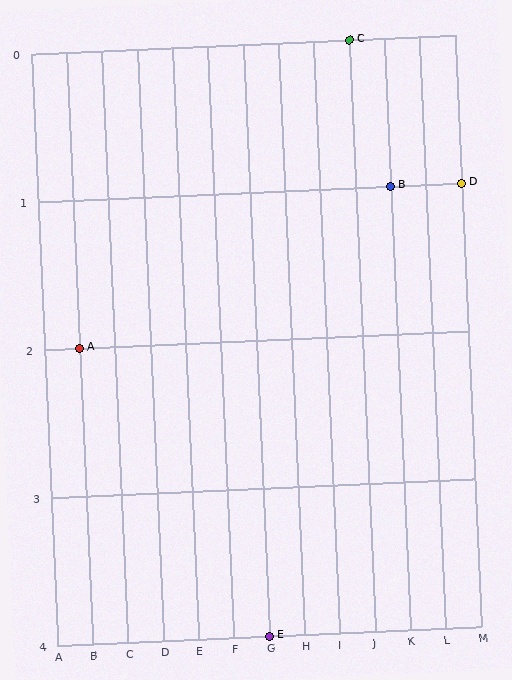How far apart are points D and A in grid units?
Points D and A are 11 columns and 1 row apart (about 11.0 grid units diagonally).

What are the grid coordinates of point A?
Point A is at grid coordinates (B, 2).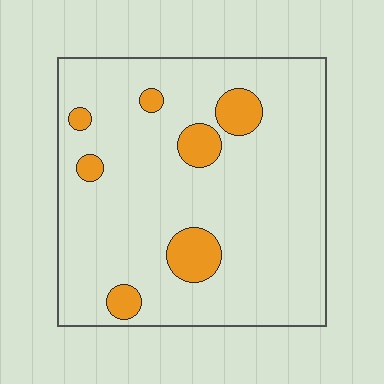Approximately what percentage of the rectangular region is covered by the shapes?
Approximately 10%.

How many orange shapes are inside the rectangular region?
7.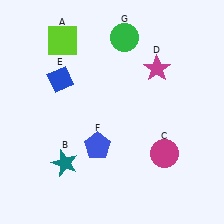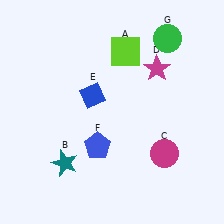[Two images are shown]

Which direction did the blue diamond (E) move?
The blue diamond (E) moved right.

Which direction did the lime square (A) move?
The lime square (A) moved right.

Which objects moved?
The objects that moved are: the lime square (A), the blue diamond (E), the green circle (G).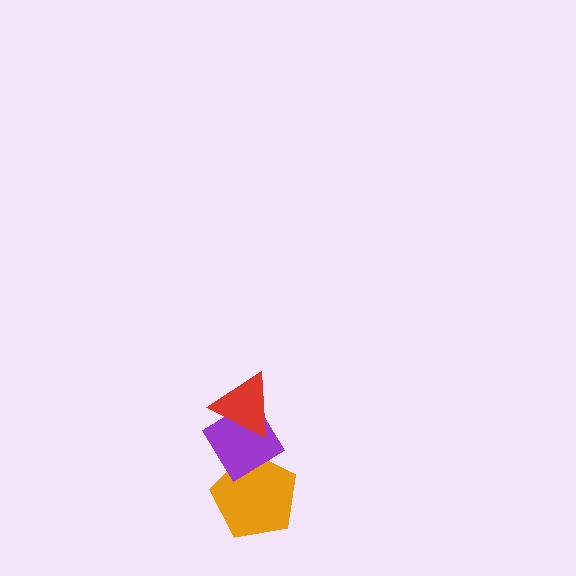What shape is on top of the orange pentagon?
The purple diamond is on top of the orange pentagon.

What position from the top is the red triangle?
The red triangle is 1st from the top.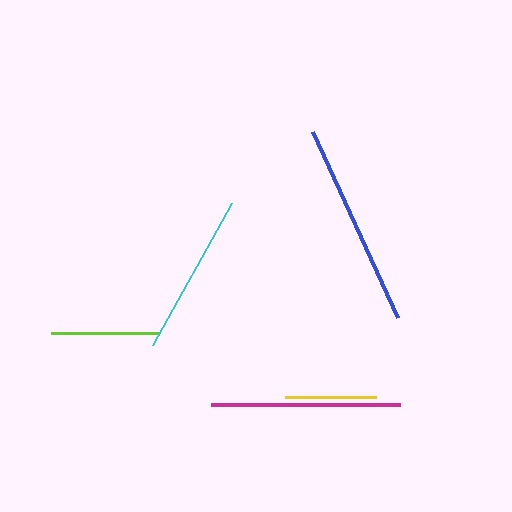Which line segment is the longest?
The blue line is the longest at approximately 204 pixels.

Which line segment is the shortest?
The yellow line is the shortest at approximately 91 pixels.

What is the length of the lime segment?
The lime segment is approximately 108 pixels long.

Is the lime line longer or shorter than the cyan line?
The cyan line is longer than the lime line.